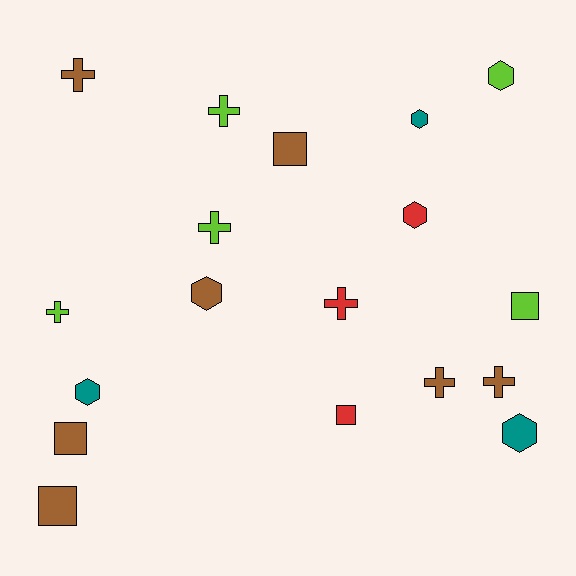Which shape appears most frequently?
Cross, with 7 objects.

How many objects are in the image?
There are 18 objects.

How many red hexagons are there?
There is 1 red hexagon.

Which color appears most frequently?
Brown, with 7 objects.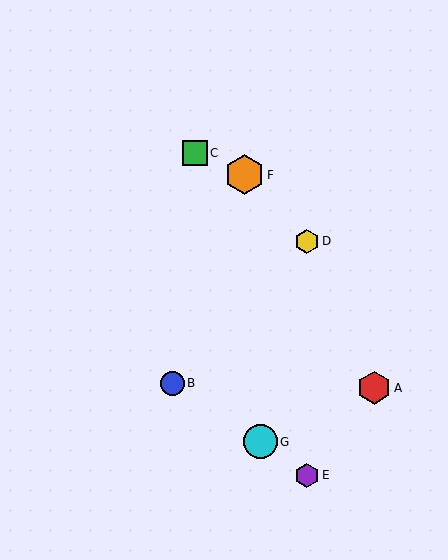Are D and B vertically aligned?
No, D is at x≈307 and B is at x≈173.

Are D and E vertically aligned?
Yes, both are at x≈307.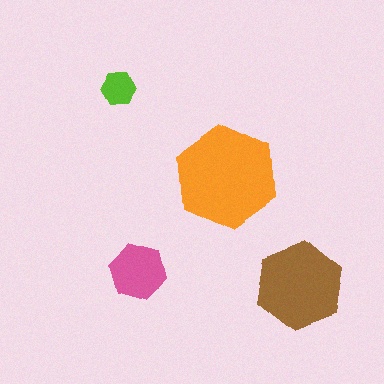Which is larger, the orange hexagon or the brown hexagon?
The orange one.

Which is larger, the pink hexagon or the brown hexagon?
The brown one.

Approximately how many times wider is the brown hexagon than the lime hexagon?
About 2.5 times wider.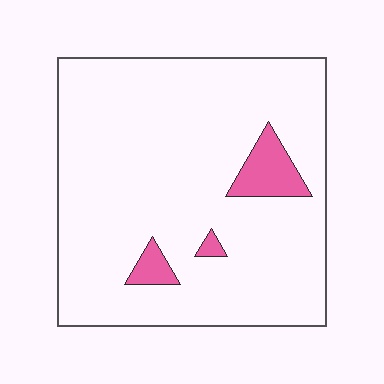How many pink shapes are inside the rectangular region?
3.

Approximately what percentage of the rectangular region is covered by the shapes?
Approximately 5%.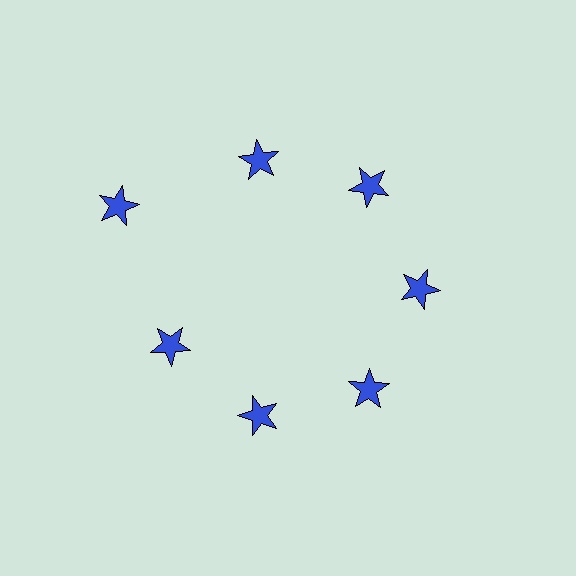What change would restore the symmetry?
The symmetry would be restored by moving it inward, back onto the ring so that all 7 stars sit at equal angles and equal distance from the center.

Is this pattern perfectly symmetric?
No. The 7 blue stars are arranged in a ring, but one element near the 10 o'clock position is pushed outward from the center, breaking the 7-fold rotational symmetry.